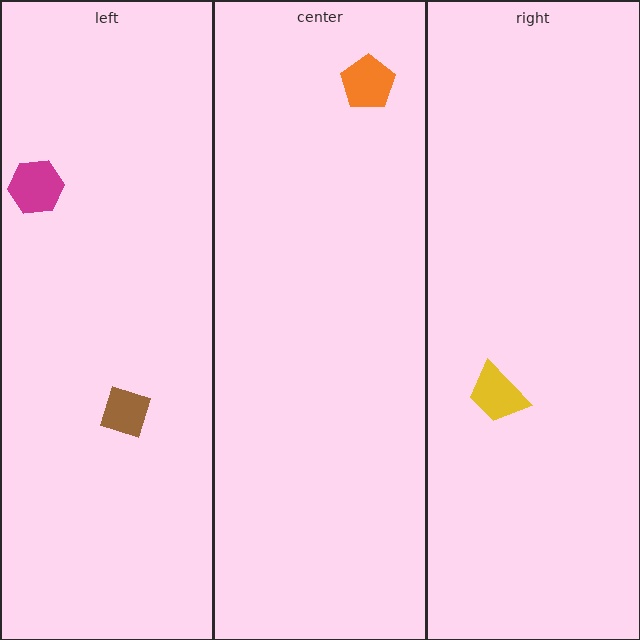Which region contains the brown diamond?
The left region.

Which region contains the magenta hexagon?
The left region.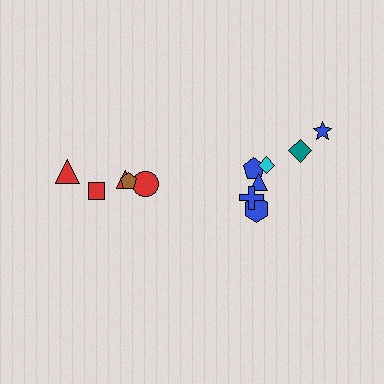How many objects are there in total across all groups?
There are 12 objects.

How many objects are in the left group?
There are 5 objects.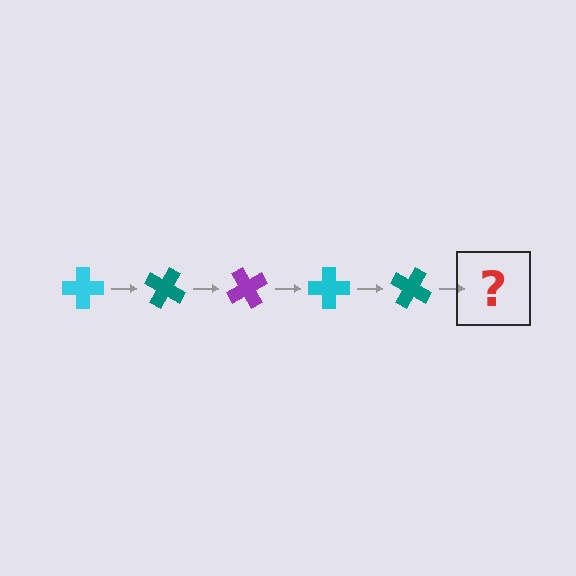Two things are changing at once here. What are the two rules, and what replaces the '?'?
The two rules are that it rotates 30 degrees each step and the color cycles through cyan, teal, and purple. The '?' should be a purple cross, rotated 150 degrees from the start.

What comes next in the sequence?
The next element should be a purple cross, rotated 150 degrees from the start.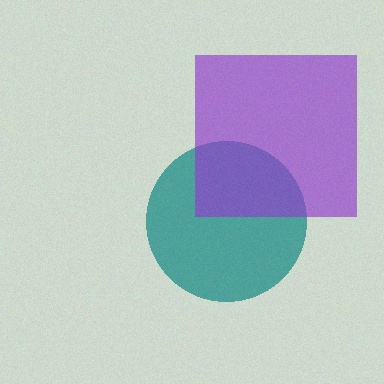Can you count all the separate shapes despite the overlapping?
Yes, there are 2 separate shapes.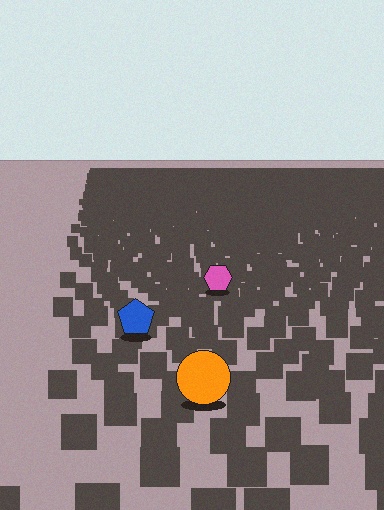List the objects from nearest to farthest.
From nearest to farthest: the orange circle, the blue pentagon, the pink hexagon.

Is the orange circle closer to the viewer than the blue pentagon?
Yes. The orange circle is closer — you can tell from the texture gradient: the ground texture is coarser near it.